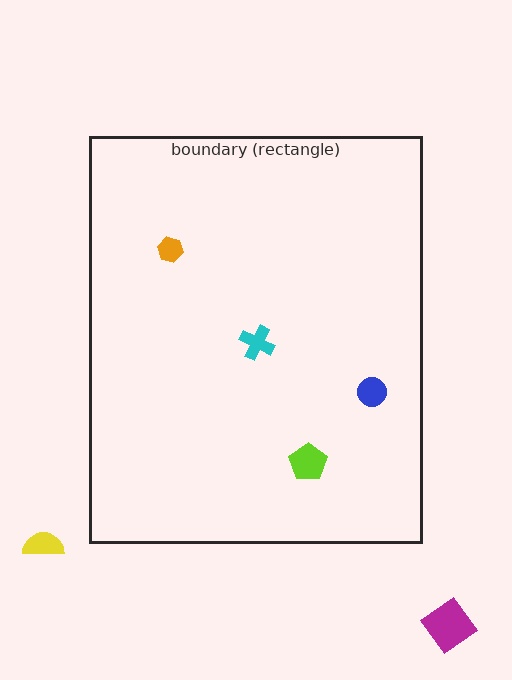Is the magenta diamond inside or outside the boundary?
Outside.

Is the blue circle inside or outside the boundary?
Inside.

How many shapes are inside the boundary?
4 inside, 2 outside.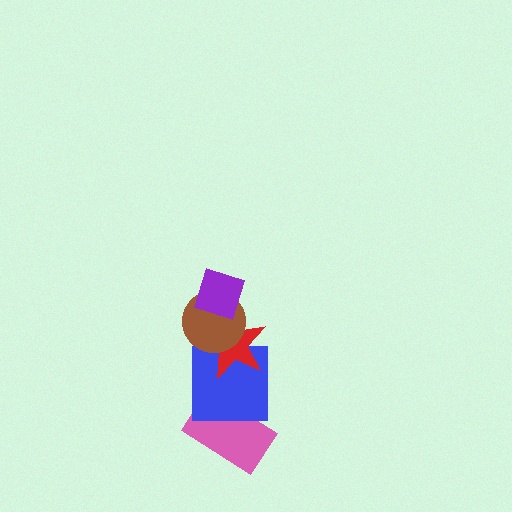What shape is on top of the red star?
The brown circle is on top of the red star.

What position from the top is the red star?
The red star is 3rd from the top.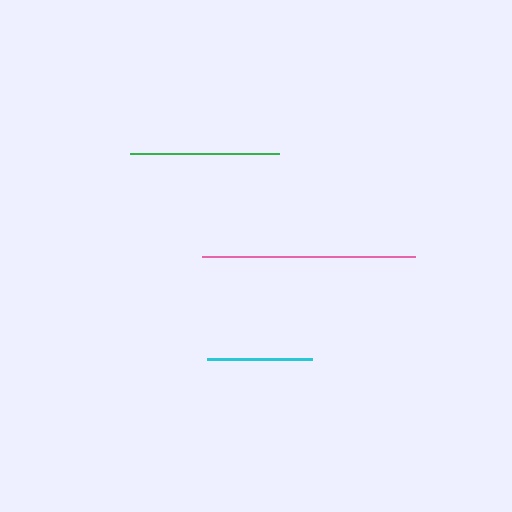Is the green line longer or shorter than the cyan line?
The green line is longer than the cyan line.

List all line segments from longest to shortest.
From longest to shortest: pink, green, cyan.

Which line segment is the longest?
The pink line is the longest at approximately 213 pixels.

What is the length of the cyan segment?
The cyan segment is approximately 105 pixels long.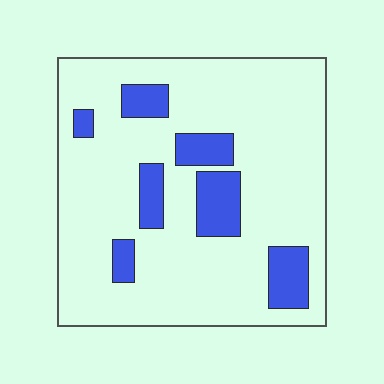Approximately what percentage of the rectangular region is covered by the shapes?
Approximately 15%.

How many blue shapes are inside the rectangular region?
7.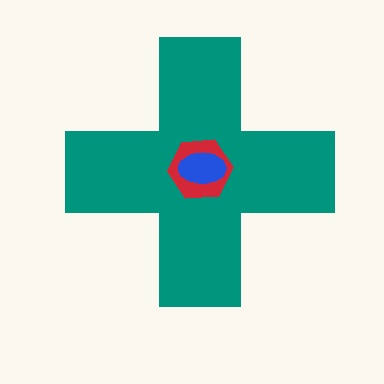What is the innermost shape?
The blue ellipse.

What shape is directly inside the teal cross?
The red hexagon.